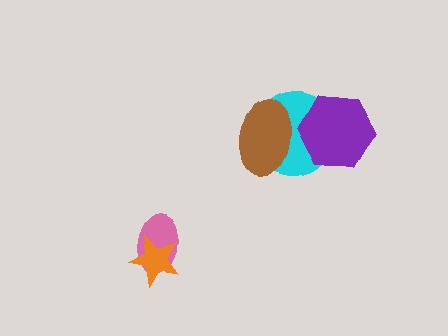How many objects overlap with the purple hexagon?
1 object overlaps with the purple hexagon.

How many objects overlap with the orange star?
1 object overlaps with the orange star.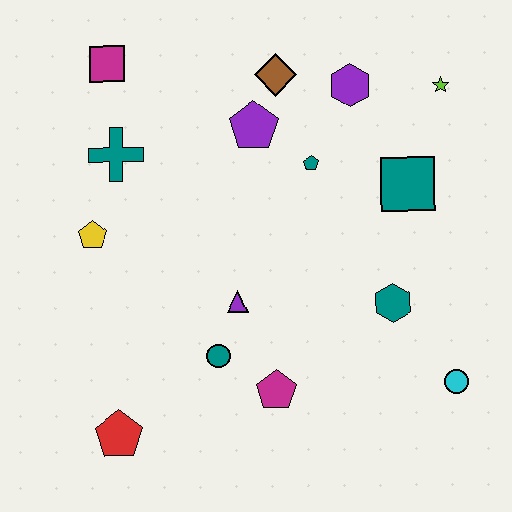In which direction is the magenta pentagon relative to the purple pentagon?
The magenta pentagon is below the purple pentagon.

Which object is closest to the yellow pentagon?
The teal cross is closest to the yellow pentagon.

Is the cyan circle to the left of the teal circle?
No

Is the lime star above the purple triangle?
Yes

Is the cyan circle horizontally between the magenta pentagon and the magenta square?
No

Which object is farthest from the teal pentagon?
The red pentagon is farthest from the teal pentagon.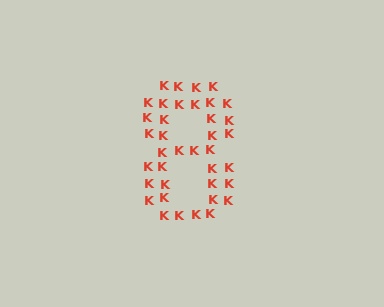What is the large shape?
The large shape is the digit 8.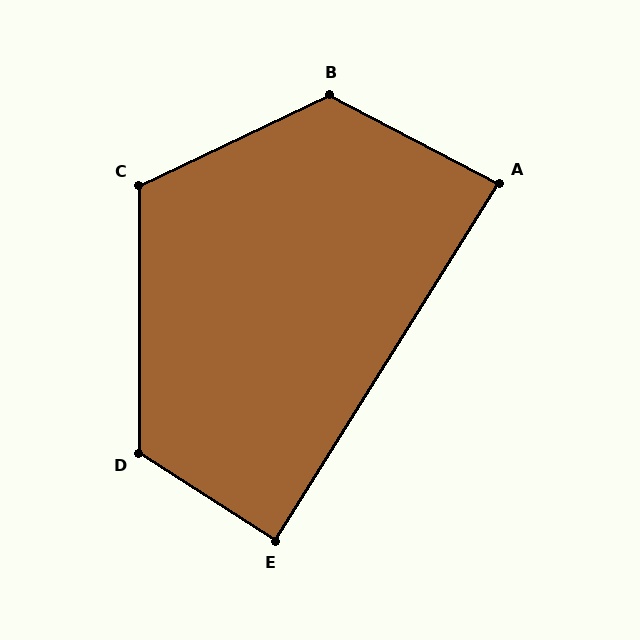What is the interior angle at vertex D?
Approximately 122 degrees (obtuse).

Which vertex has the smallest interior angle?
A, at approximately 86 degrees.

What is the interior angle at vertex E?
Approximately 89 degrees (approximately right).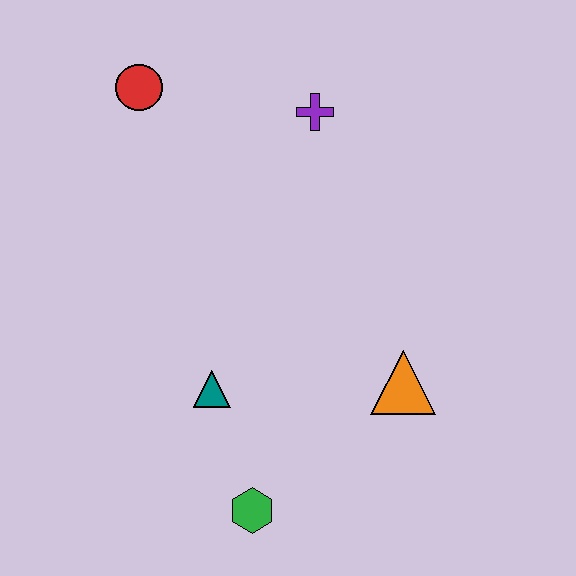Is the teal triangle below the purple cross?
Yes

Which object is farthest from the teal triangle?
The red circle is farthest from the teal triangle.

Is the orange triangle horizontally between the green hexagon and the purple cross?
No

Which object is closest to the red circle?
The purple cross is closest to the red circle.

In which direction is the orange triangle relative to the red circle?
The orange triangle is below the red circle.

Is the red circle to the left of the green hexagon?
Yes